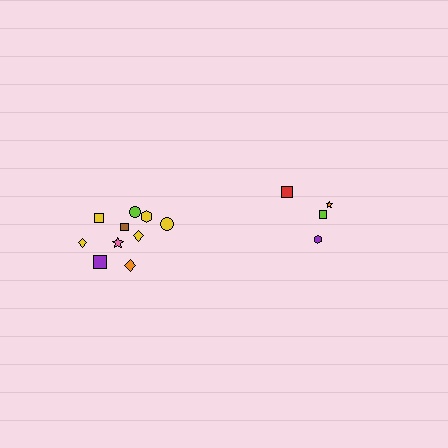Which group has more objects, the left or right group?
The left group.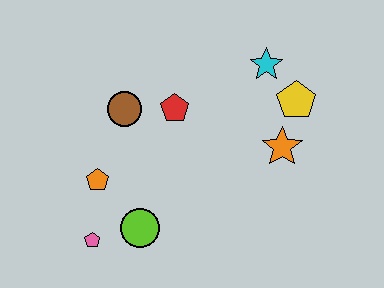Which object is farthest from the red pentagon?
The pink pentagon is farthest from the red pentagon.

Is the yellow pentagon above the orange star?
Yes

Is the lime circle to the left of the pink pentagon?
No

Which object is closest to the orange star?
The yellow pentagon is closest to the orange star.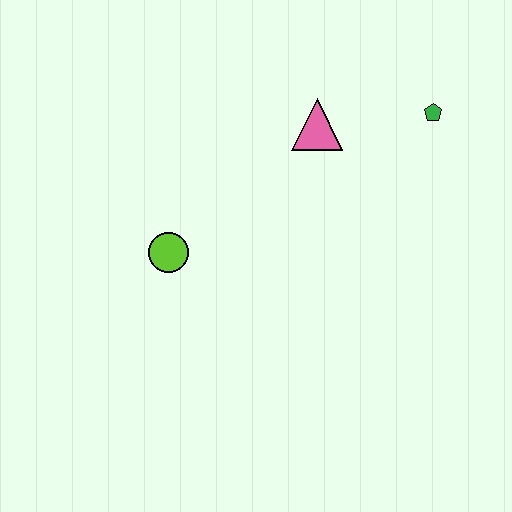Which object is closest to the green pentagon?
The pink triangle is closest to the green pentagon.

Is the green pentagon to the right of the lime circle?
Yes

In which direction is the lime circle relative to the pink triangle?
The lime circle is to the left of the pink triangle.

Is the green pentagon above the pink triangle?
Yes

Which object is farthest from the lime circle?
The green pentagon is farthest from the lime circle.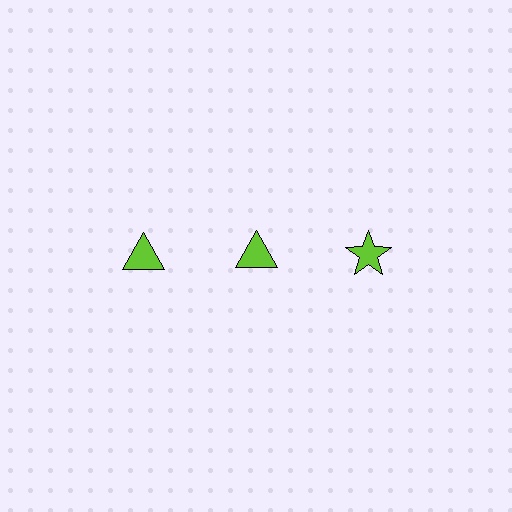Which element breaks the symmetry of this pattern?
The lime star in the top row, center column breaks the symmetry. All other shapes are lime triangles.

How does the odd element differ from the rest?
It has a different shape: star instead of triangle.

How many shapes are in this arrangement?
There are 3 shapes arranged in a grid pattern.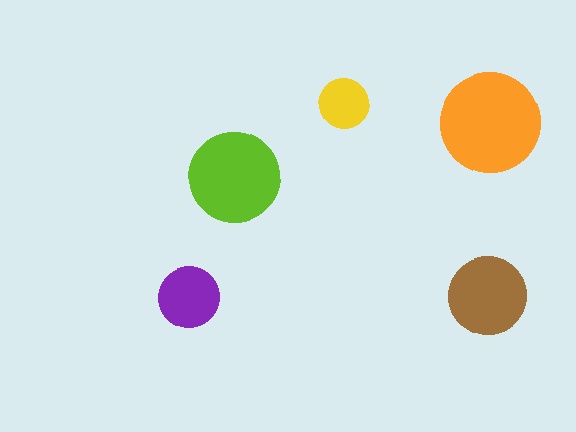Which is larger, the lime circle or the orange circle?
The orange one.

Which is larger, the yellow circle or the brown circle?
The brown one.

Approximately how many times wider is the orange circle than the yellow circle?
About 2 times wider.